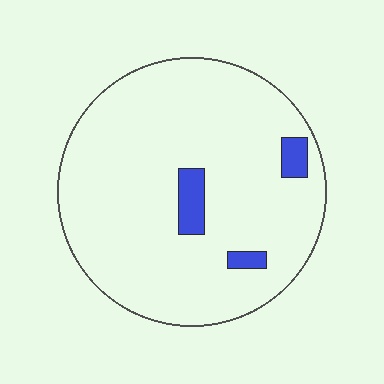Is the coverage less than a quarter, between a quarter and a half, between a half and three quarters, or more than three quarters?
Less than a quarter.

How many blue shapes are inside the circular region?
3.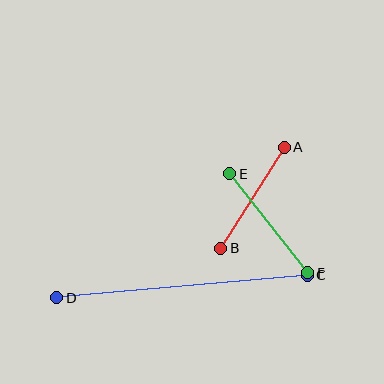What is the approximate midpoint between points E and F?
The midpoint is at approximately (269, 223) pixels.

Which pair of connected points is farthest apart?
Points C and D are farthest apart.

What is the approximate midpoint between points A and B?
The midpoint is at approximately (252, 198) pixels.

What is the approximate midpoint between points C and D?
The midpoint is at approximately (182, 286) pixels.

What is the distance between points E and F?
The distance is approximately 126 pixels.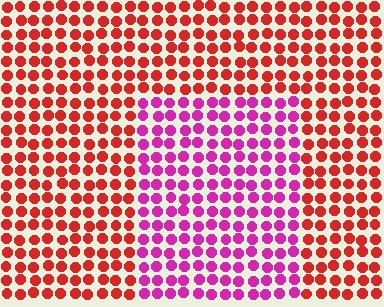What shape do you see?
I see a rectangle.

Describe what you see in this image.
The image is filled with small red elements in a uniform arrangement. A rectangle-shaped region is visible where the elements are tinted to a slightly different hue, forming a subtle color boundary.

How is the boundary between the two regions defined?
The boundary is defined purely by a slight shift in hue (about 47 degrees). Spacing, size, and orientation are identical on both sides.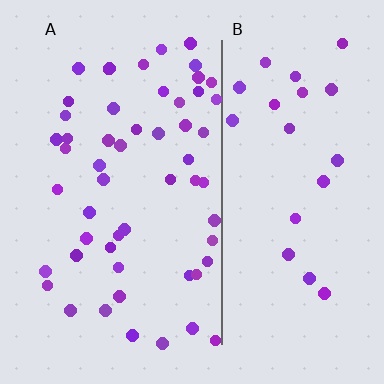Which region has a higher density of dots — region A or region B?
A (the left).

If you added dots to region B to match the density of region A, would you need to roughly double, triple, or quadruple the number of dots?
Approximately double.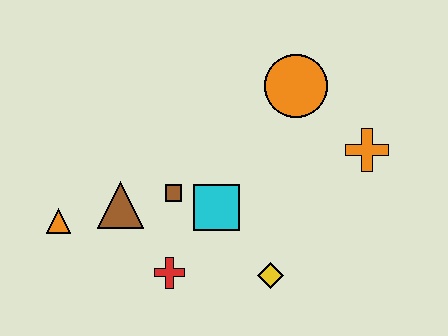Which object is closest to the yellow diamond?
The cyan square is closest to the yellow diamond.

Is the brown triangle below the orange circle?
Yes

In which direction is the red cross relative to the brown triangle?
The red cross is below the brown triangle.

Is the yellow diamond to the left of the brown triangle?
No